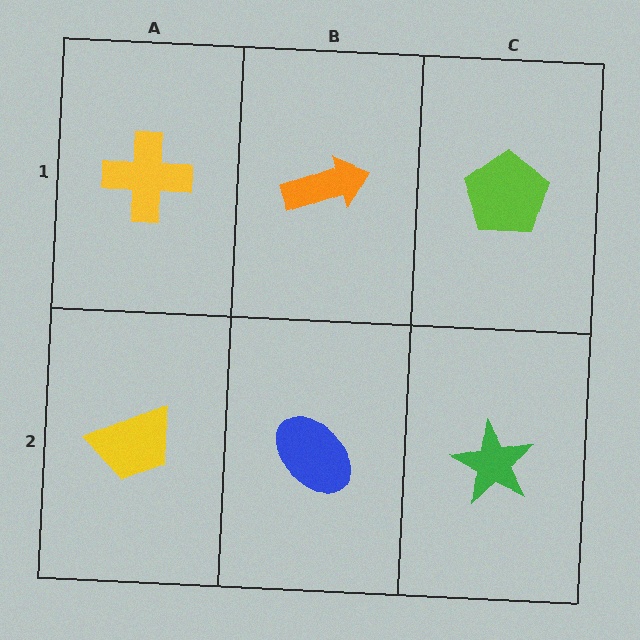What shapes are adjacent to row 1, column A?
A yellow trapezoid (row 2, column A), an orange arrow (row 1, column B).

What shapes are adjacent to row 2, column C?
A lime pentagon (row 1, column C), a blue ellipse (row 2, column B).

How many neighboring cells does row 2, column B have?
3.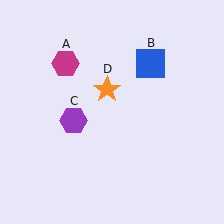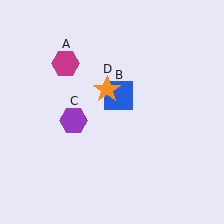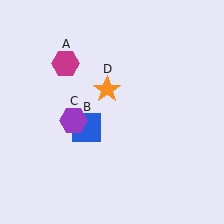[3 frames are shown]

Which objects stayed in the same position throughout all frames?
Magenta hexagon (object A) and purple hexagon (object C) and orange star (object D) remained stationary.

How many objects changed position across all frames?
1 object changed position: blue square (object B).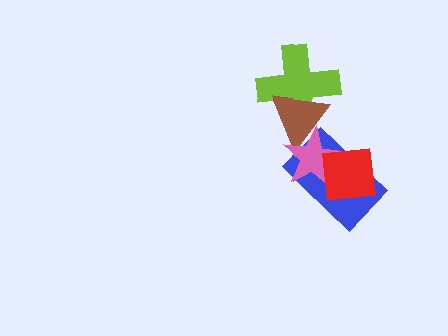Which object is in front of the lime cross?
The brown triangle is in front of the lime cross.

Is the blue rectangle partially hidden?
Yes, it is partially covered by another shape.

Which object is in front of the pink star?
The red square is in front of the pink star.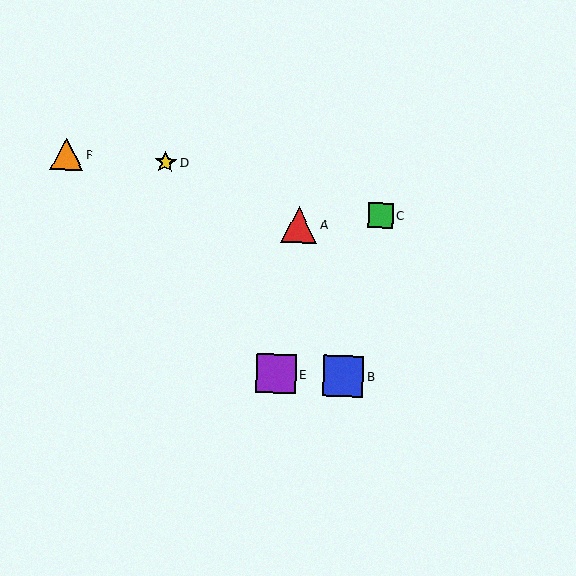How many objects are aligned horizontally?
2 objects (B, E) are aligned horizontally.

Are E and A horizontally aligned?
No, E is at y≈374 and A is at y≈225.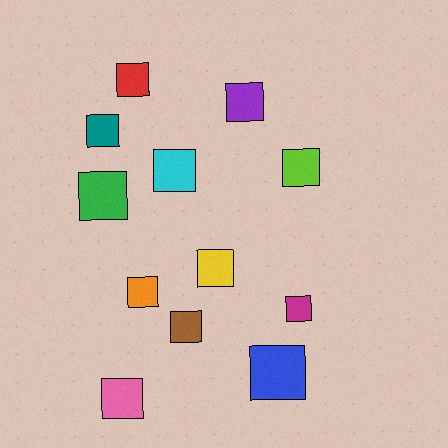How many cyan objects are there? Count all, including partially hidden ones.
There is 1 cyan object.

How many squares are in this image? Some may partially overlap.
There are 12 squares.